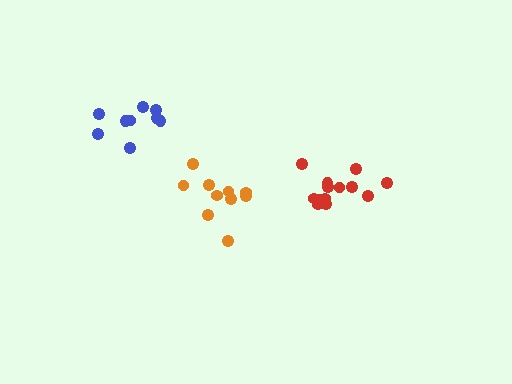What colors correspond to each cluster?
The clusters are colored: orange, red, blue.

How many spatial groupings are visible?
There are 3 spatial groupings.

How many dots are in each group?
Group 1: 10 dots, Group 2: 13 dots, Group 3: 9 dots (32 total).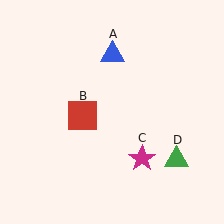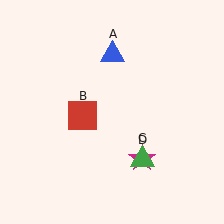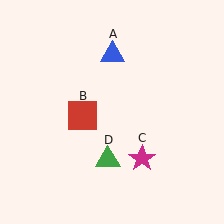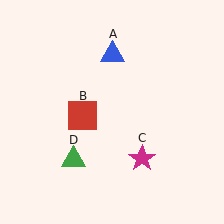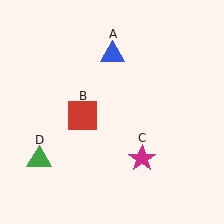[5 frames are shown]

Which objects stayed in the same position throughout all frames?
Blue triangle (object A) and red square (object B) and magenta star (object C) remained stationary.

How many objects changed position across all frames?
1 object changed position: green triangle (object D).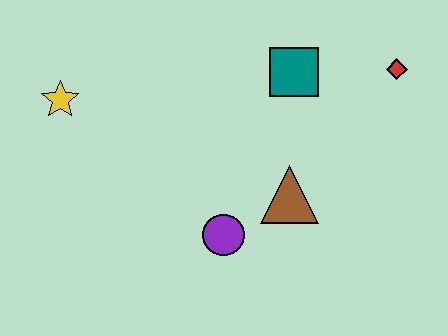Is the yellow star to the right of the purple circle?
No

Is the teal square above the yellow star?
Yes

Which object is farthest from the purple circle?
The red diamond is farthest from the purple circle.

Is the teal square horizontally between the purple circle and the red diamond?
Yes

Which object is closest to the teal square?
The red diamond is closest to the teal square.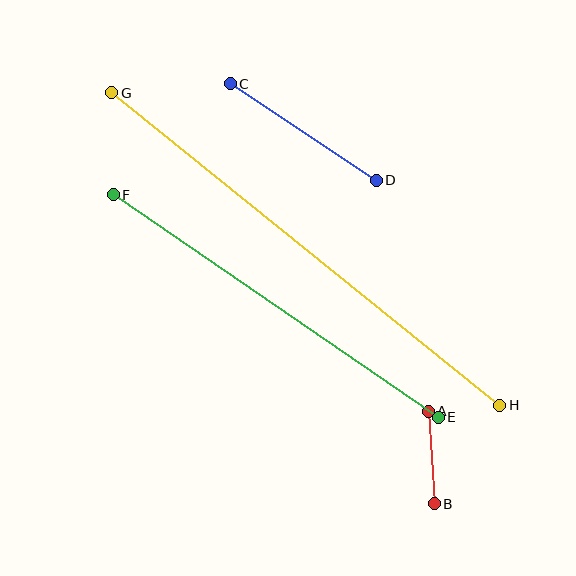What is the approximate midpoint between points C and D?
The midpoint is at approximately (303, 132) pixels.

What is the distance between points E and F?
The distance is approximately 394 pixels.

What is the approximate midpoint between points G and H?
The midpoint is at approximately (306, 249) pixels.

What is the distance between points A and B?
The distance is approximately 92 pixels.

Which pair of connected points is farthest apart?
Points G and H are farthest apart.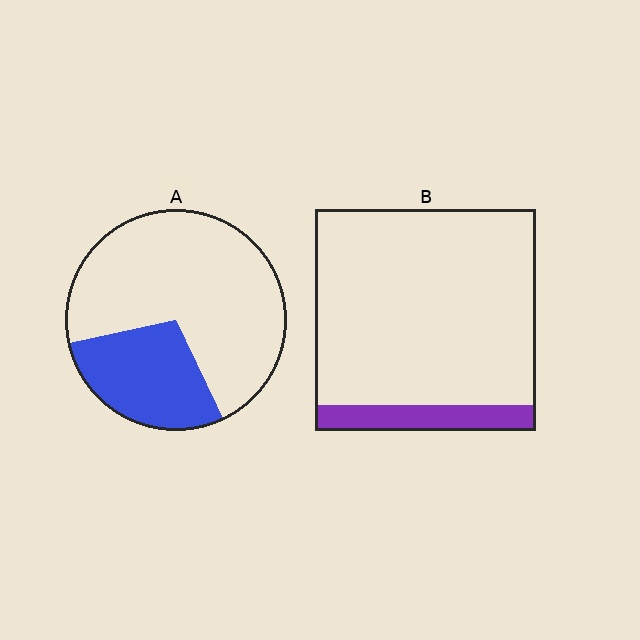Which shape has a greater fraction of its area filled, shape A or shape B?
Shape A.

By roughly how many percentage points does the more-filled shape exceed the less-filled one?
By roughly 15 percentage points (A over B).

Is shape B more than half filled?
No.